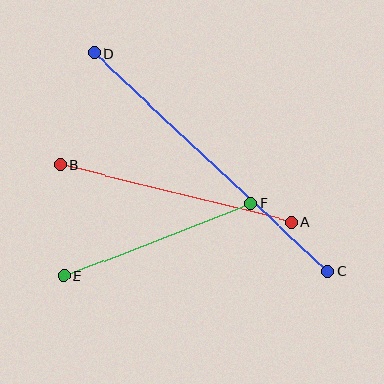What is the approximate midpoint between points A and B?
The midpoint is at approximately (176, 193) pixels.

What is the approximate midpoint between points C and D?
The midpoint is at approximately (211, 162) pixels.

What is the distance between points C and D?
The distance is approximately 319 pixels.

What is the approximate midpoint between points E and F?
The midpoint is at approximately (157, 240) pixels.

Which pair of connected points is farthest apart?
Points C and D are farthest apart.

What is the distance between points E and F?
The distance is approximately 200 pixels.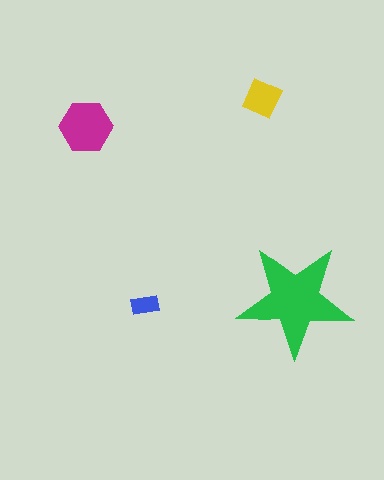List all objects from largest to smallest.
The green star, the magenta hexagon, the yellow square, the blue rectangle.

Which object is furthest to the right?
The green star is rightmost.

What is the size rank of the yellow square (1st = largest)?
3rd.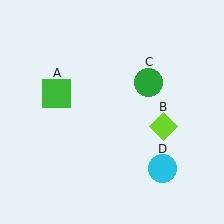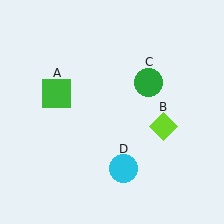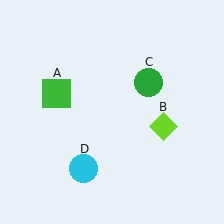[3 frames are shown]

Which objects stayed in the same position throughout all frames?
Green square (object A) and lime diamond (object B) and green circle (object C) remained stationary.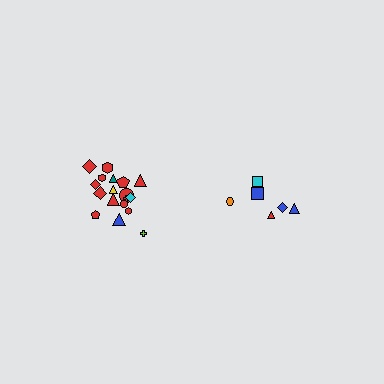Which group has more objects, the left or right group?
The left group.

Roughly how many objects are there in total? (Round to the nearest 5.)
Roughly 25 objects in total.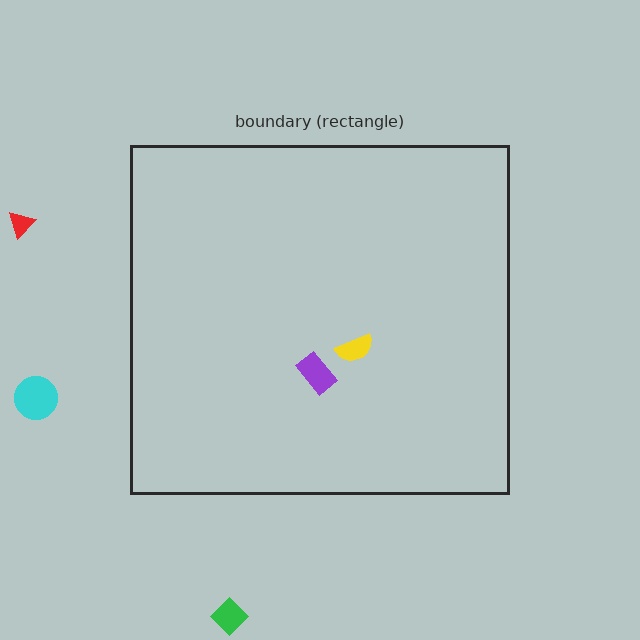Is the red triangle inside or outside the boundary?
Outside.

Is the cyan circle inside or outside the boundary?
Outside.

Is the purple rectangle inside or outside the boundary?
Inside.